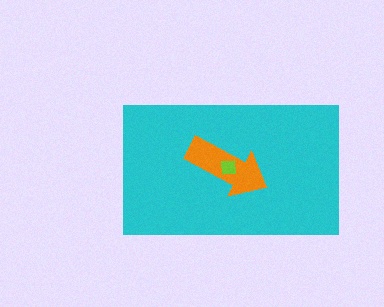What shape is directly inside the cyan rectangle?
The orange arrow.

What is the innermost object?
The lime square.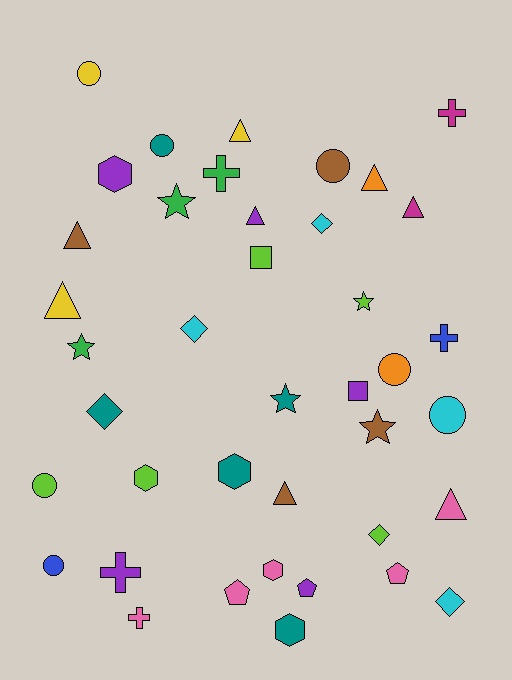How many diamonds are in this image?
There are 5 diamonds.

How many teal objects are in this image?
There are 5 teal objects.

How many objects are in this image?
There are 40 objects.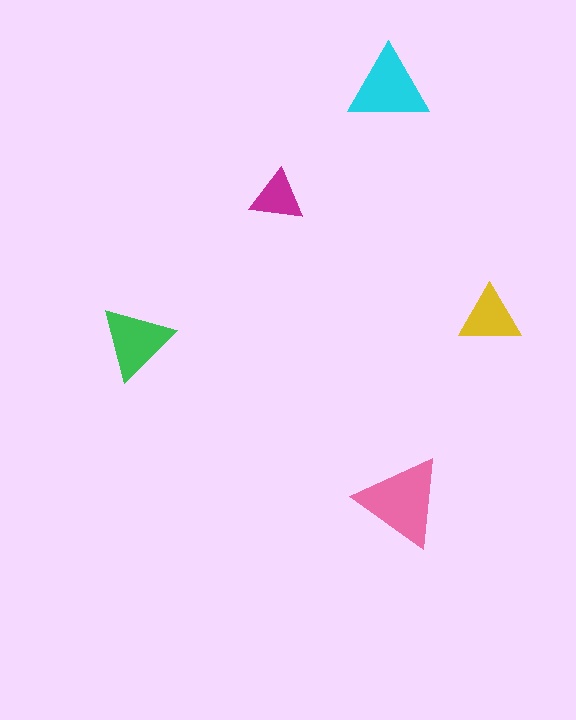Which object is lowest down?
The pink triangle is bottommost.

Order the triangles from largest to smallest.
the pink one, the cyan one, the green one, the yellow one, the magenta one.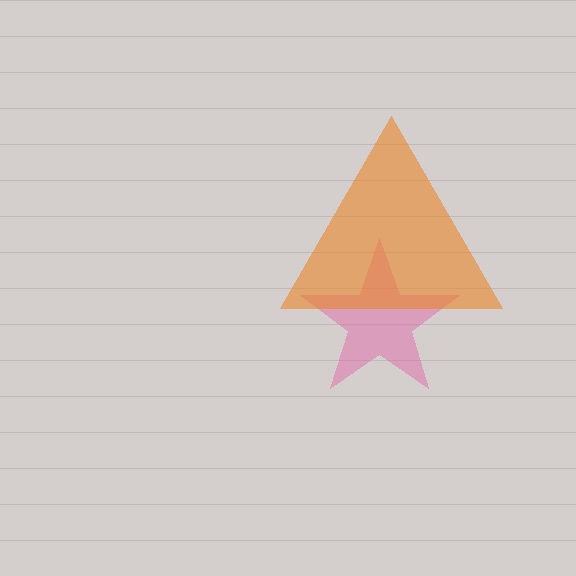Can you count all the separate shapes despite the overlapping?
Yes, there are 2 separate shapes.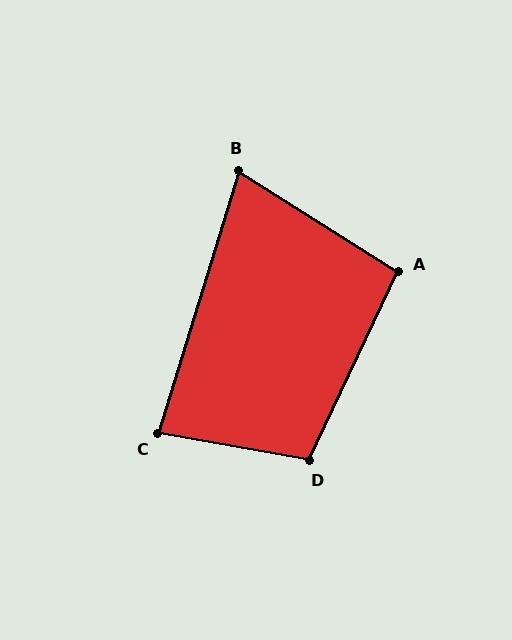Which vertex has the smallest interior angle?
B, at approximately 75 degrees.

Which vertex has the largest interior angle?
D, at approximately 105 degrees.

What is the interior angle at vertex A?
Approximately 97 degrees (obtuse).